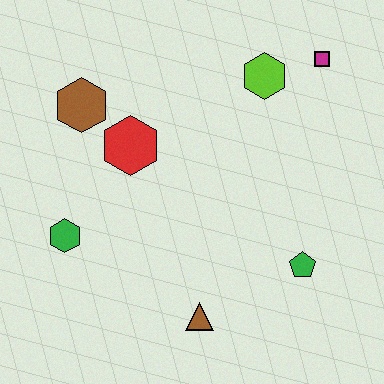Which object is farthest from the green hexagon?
The magenta square is farthest from the green hexagon.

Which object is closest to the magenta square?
The lime hexagon is closest to the magenta square.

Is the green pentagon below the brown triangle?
No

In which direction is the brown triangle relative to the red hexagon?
The brown triangle is below the red hexagon.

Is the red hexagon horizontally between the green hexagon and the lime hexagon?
Yes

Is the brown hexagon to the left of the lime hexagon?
Yes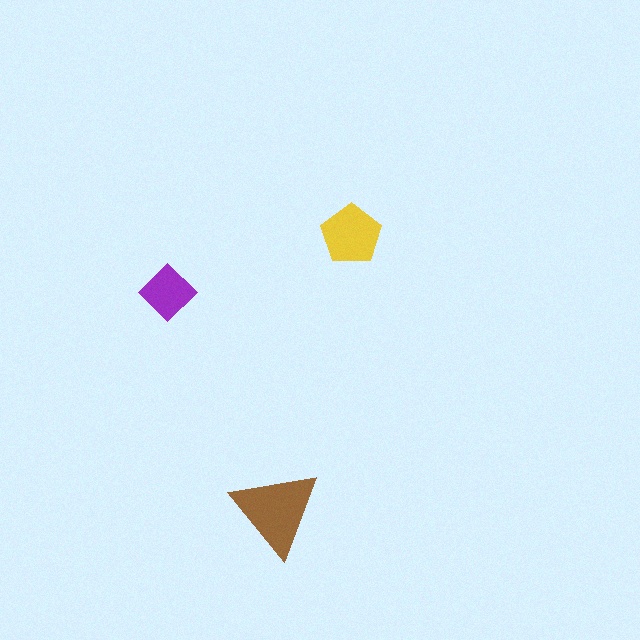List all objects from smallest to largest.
The purple diamond, the yellow pentagon, the brown triangle.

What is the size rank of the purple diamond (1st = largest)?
3rd.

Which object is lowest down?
The brown triangle is bottommost.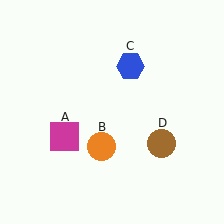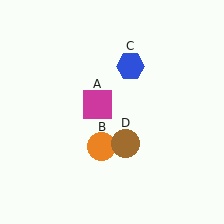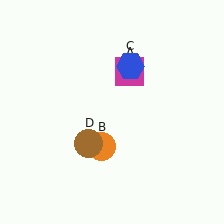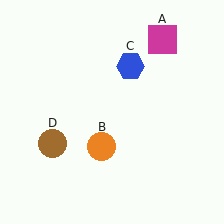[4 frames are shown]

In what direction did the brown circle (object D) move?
The brown circle (object D) moved left.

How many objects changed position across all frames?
2 objects changed position: magenta square (object A), brown circle (object D).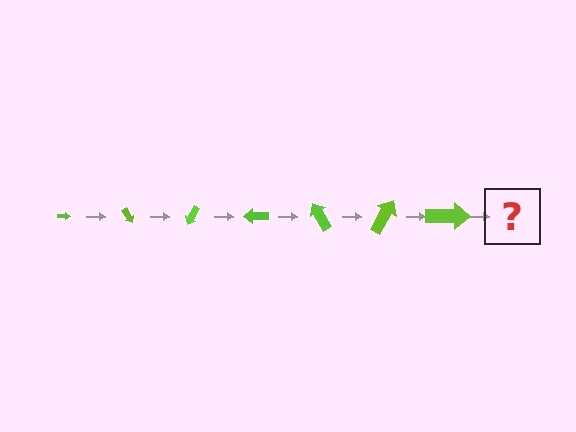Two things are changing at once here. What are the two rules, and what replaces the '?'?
The two rules are that the arrow grows larger each step and it rotates 60 degrees each step. The '?' should be an arrow, larger than the previous one and rotated 420 degrees from the start.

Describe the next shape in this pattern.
It should be an arrow, larger than the previous one and rotated 420 degrees from the start.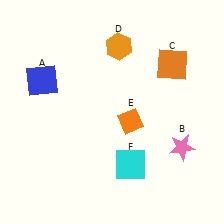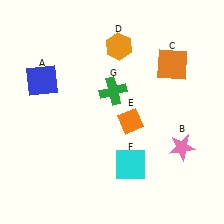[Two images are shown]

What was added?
A green cross (G) was added in Image 2.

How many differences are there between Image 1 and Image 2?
There is 1 difference between the two images.